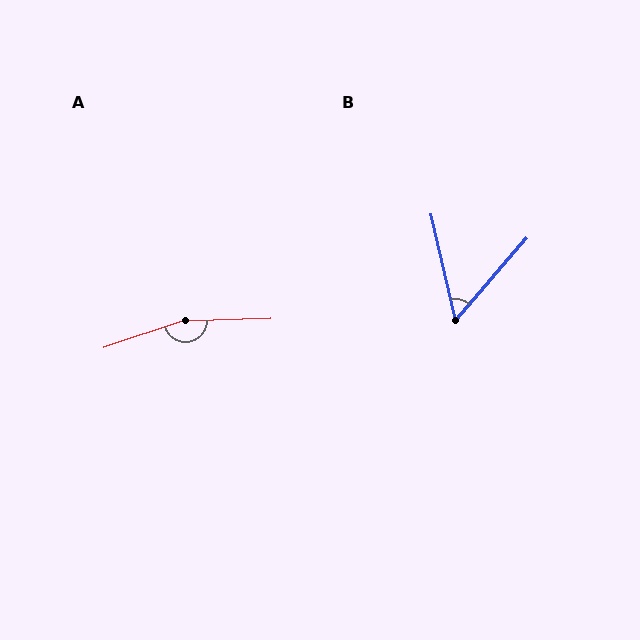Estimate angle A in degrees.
Approximately 163 degrees.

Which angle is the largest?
A, at approximately 163 degrees.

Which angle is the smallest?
B, at approximately 54 degrees.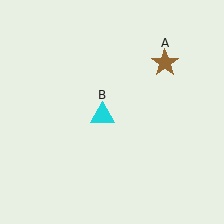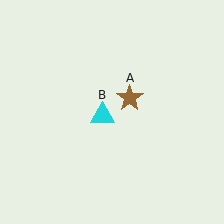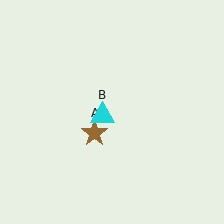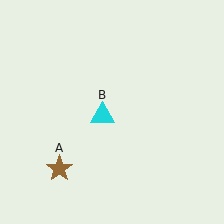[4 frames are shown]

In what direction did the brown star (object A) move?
The brown star (object A) moved down and to the left.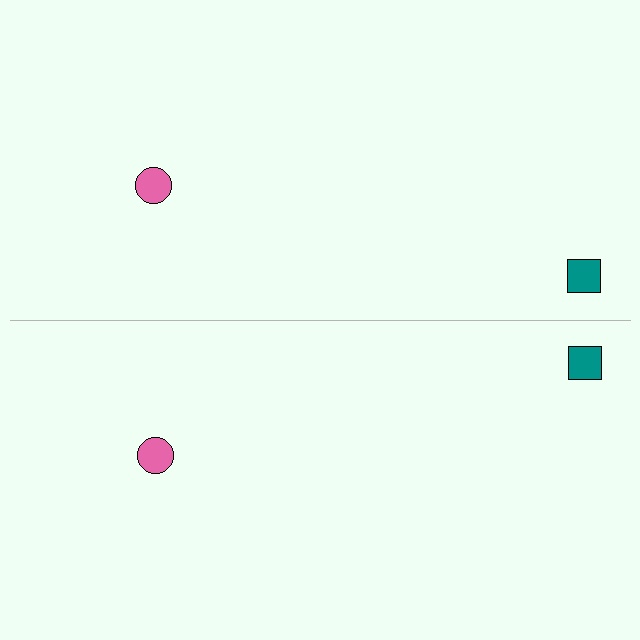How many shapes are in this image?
There are 4 shapes in this image.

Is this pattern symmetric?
Yes, this pattern has bilateral (reflection) symmetry.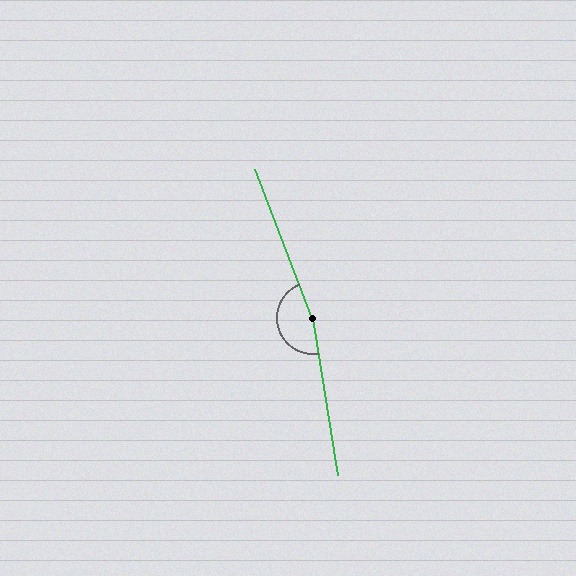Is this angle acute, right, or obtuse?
It is obtuse.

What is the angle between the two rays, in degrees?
Approximately 168 degrees.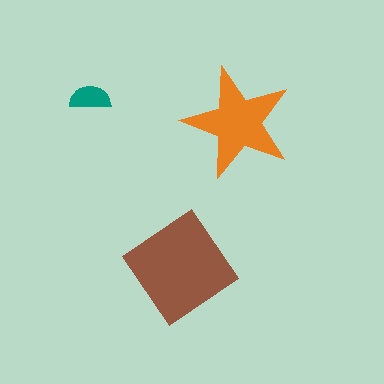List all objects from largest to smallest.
The brown diamond, the orange star, the teal semicircle.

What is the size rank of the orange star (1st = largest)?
2nd.